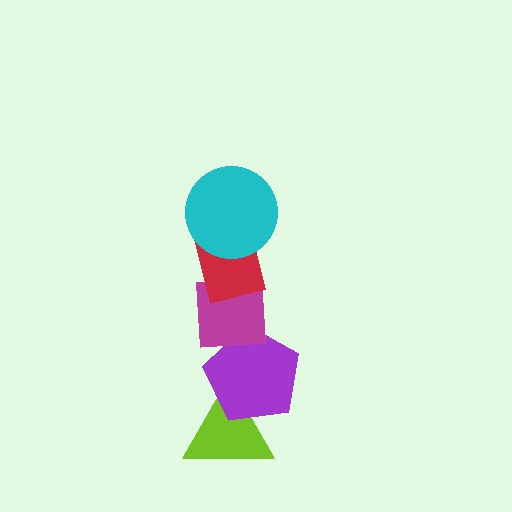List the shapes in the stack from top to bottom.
From top to bottom: the cyan circle, the red rectangle, the magenta square, the purple pentagon, the lime triangle.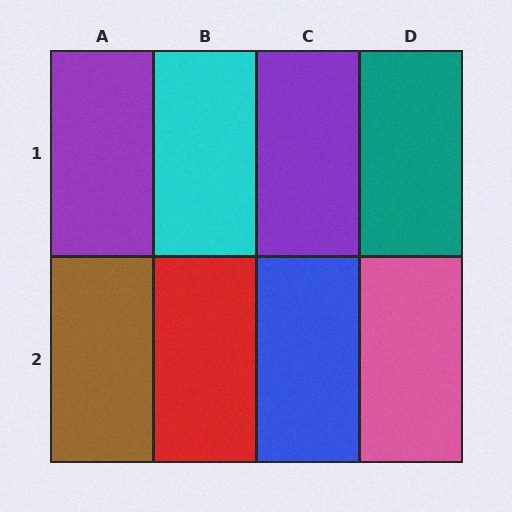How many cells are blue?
1 cell is blue.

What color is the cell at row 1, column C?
Purple.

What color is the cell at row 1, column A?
Purple.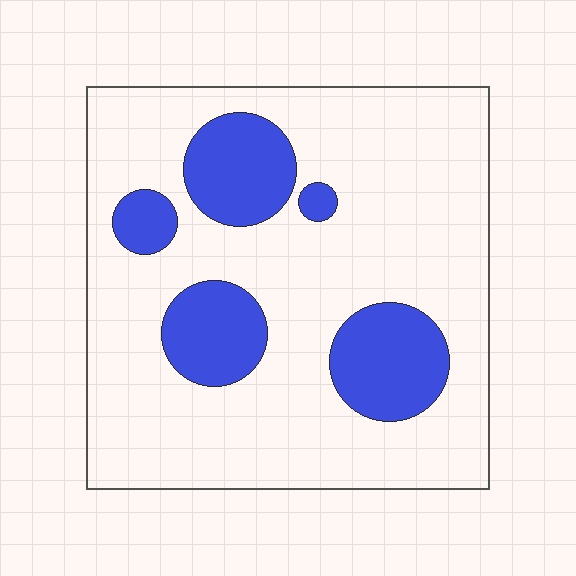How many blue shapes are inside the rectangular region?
5.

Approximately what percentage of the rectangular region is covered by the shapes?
Approximately 20%.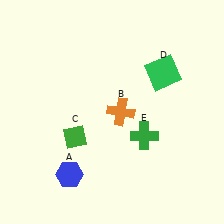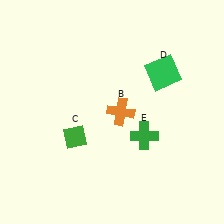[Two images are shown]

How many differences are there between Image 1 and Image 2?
There is 1 difference between the two images.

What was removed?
The blue hexagon (A) was removed in Image 2.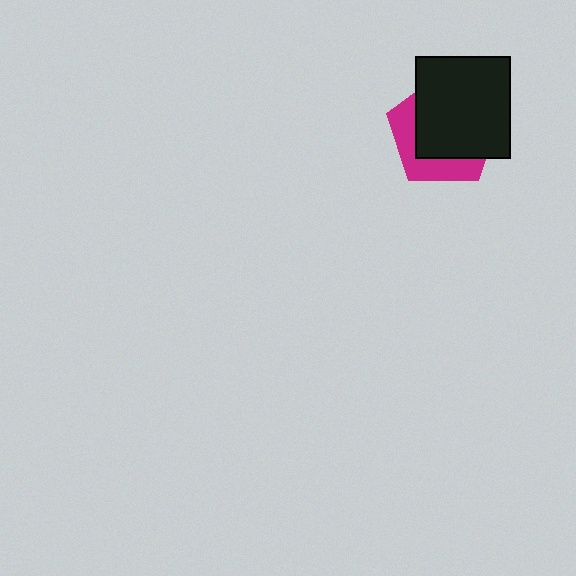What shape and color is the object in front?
The object in front is a black rectangle.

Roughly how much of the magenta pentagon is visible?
A small part of it is visible (roughly 35%).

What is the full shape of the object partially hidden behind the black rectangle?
The partially hidden object is a magenta pentagon.